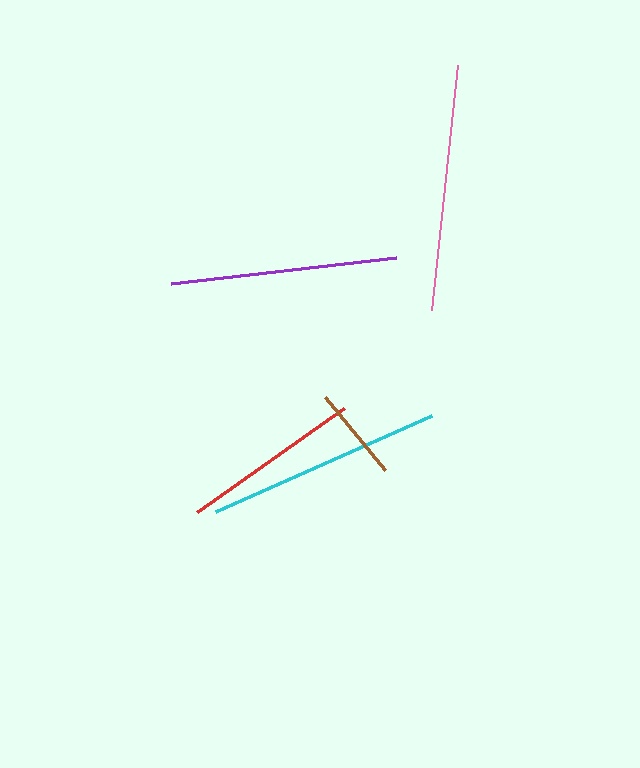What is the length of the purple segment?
The purple segment is approximately 226 pixels long.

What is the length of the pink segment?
The pink segment is approximately 246 pixels long.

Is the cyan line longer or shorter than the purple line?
The cyan line is longer than the purple line.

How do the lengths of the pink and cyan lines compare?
The pink and cyan lines are approximately the same length.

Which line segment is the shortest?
The brown line is the shortest at approximately 94 pixels.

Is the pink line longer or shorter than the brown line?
The pink line is longer than the brown line.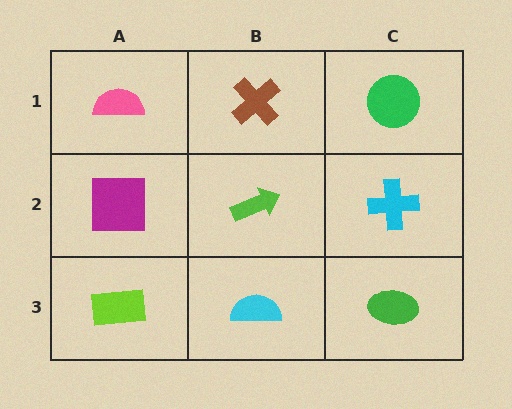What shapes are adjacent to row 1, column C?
A cyan cross (row 2, column C), a brown cross (row 1, column B).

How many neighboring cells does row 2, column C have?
3.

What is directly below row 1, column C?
A cyan cross.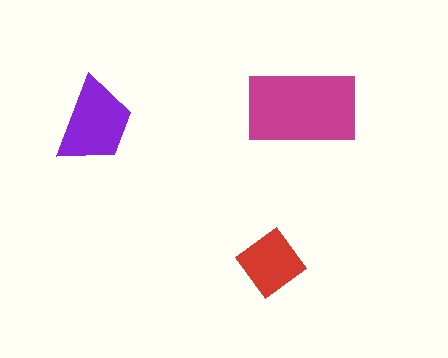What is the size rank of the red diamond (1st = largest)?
3rd.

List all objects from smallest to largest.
The red diamond, the purple trapezoid, the magenta rectangle.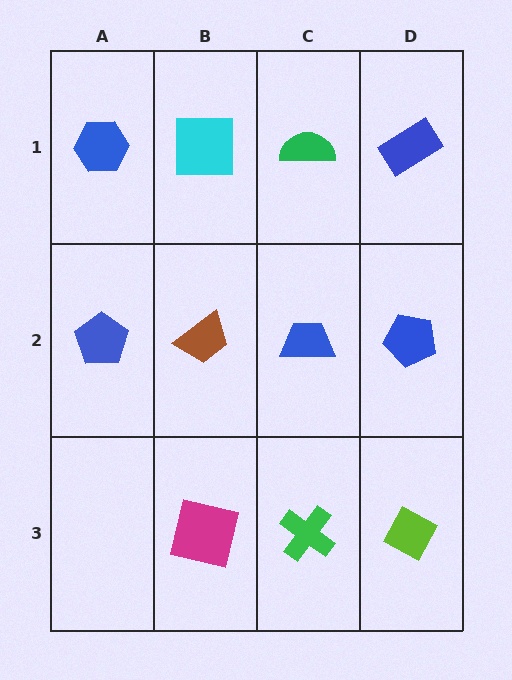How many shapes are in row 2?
4 shapes.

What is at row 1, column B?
A cyan square.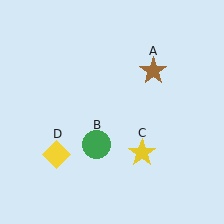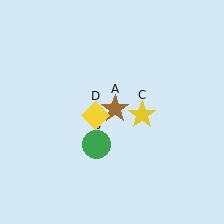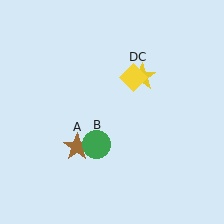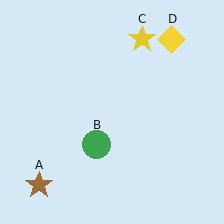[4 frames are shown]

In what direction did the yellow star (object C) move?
The yellow star (object C) moved up.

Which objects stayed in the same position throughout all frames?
Green circle (object B) remained stationary.